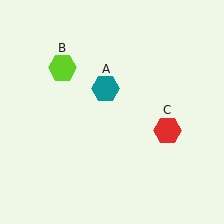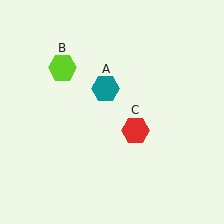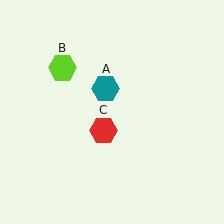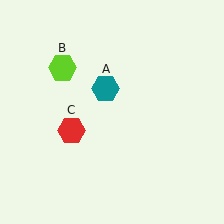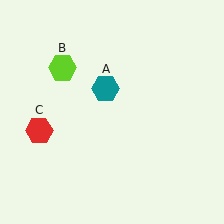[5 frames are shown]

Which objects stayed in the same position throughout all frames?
Teal hexagon (object A) and lime hexagon (object B) remained stationary.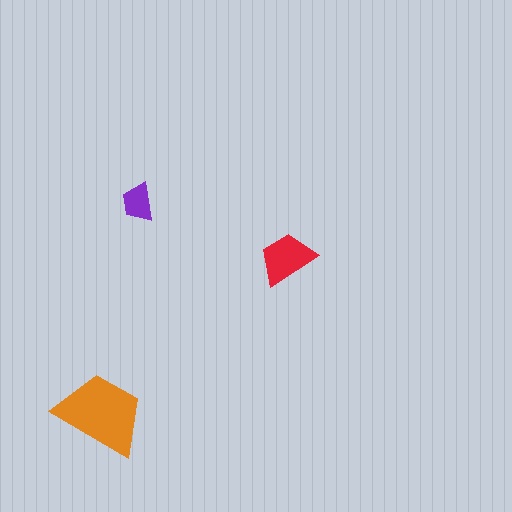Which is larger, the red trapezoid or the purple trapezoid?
The red one.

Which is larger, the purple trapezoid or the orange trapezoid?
The orange one.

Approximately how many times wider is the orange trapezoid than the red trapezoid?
About 1.5 times wider.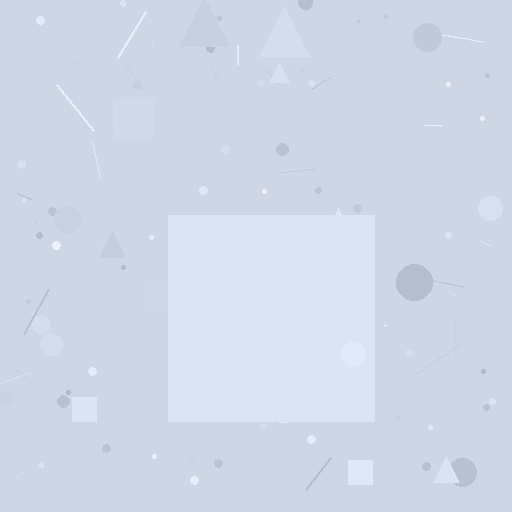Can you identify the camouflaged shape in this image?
The camouflaged shape is a square.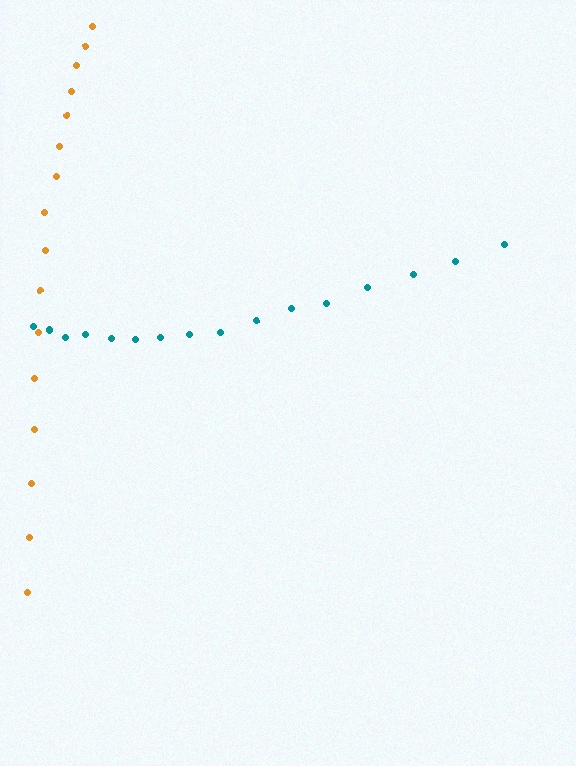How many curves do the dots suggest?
There are 2 distinct paths.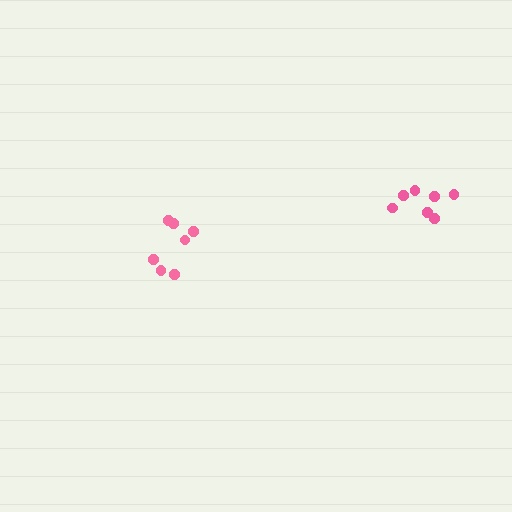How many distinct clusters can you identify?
There are 2 distinct clusters.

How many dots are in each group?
Group 1: 7 dots, Group 2: 7 dots (14 total).